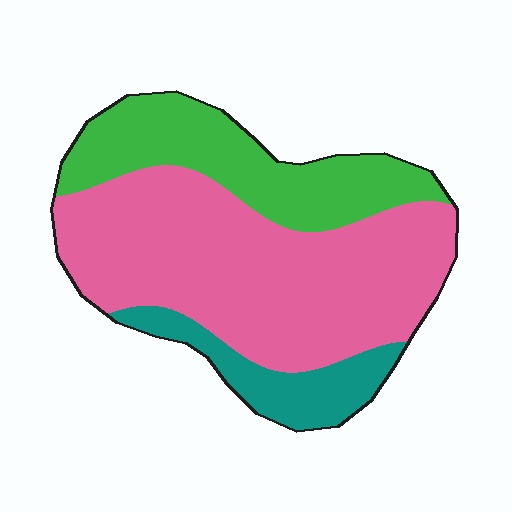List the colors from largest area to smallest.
From largest to smallest: pink, green, teal.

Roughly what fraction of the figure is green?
Green takes up between a quarter and a half of the figure.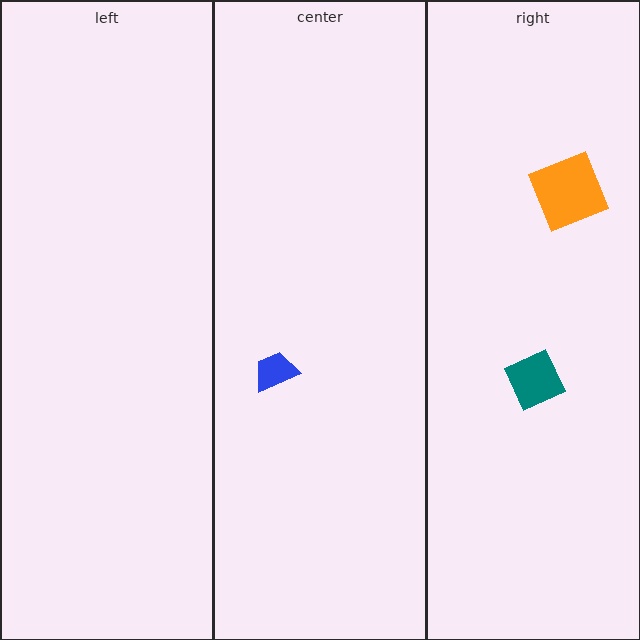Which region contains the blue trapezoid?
The center region.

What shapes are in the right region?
The teal diamond, the orange square.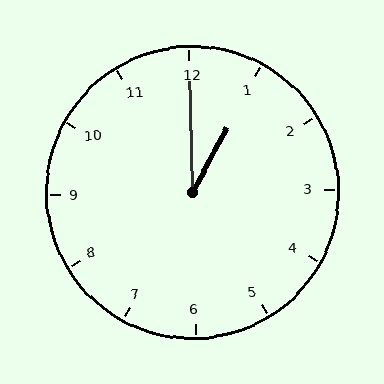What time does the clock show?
1:00.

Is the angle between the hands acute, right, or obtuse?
It is acute.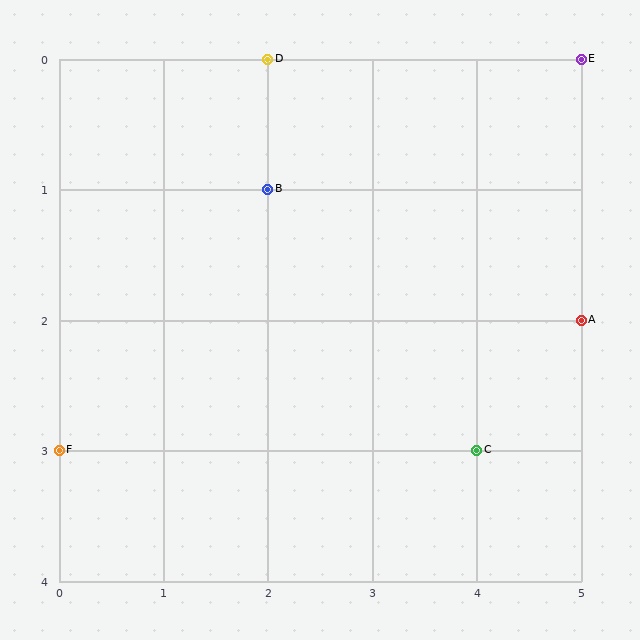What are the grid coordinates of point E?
Point E is at grid coordinates (5, 0).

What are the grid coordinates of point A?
Point A is at grid coordinates (5, 2).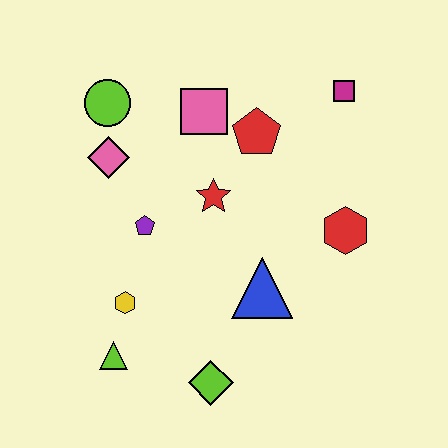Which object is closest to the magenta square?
The red pentagon is closest to the magenta square.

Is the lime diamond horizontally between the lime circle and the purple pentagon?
No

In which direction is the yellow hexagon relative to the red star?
The yellow hexagon is below the red star.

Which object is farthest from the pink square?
The lime diamond is farthest from the pink square.